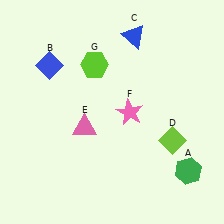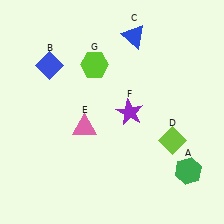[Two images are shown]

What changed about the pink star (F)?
In Image 1, F is pink. In Image 2, it changed to purple.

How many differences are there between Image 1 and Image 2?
There is 1 difference between the two images.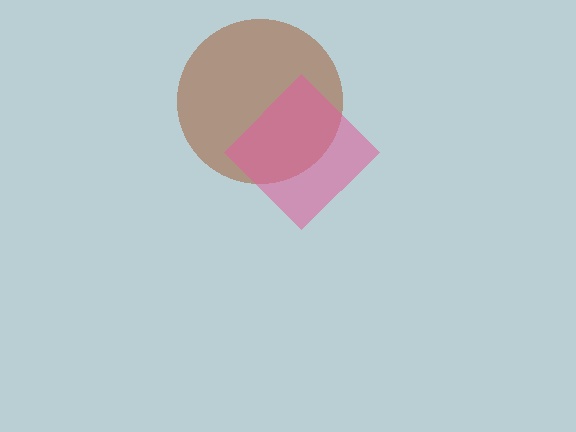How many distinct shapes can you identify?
There are 2 distinct shapes: a brown circle, a pink diamond.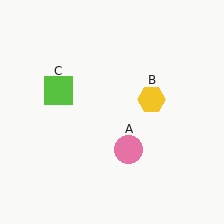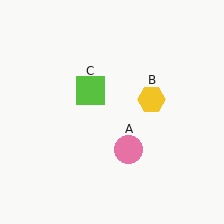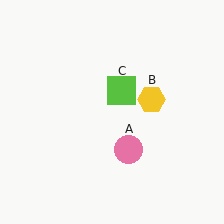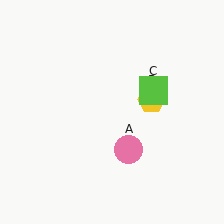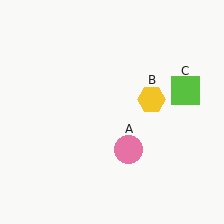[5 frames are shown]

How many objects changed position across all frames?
1 object changed position: lime square (object C).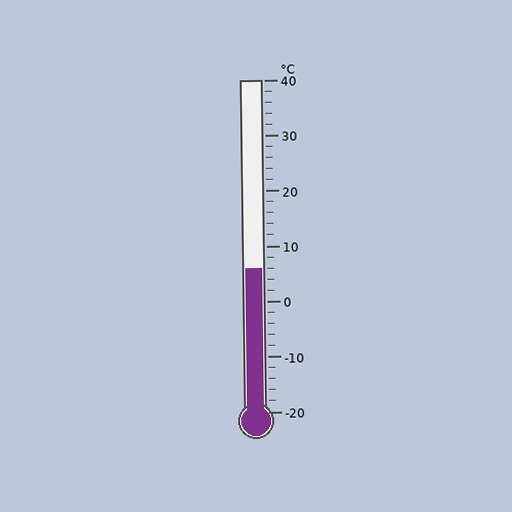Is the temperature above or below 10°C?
The temperature is below 10°C.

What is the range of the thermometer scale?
The thermometer scale ranges from -20°C to 40°C.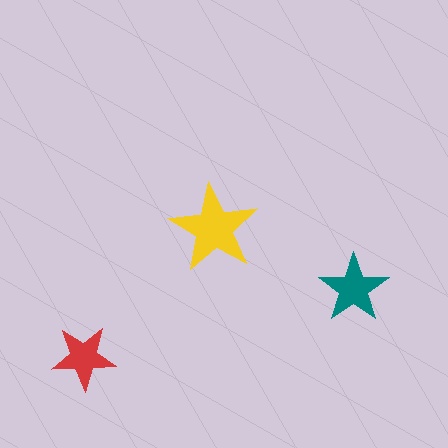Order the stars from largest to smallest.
the yellow one, the teal one, the red one.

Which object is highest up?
The yellow star is topmost.